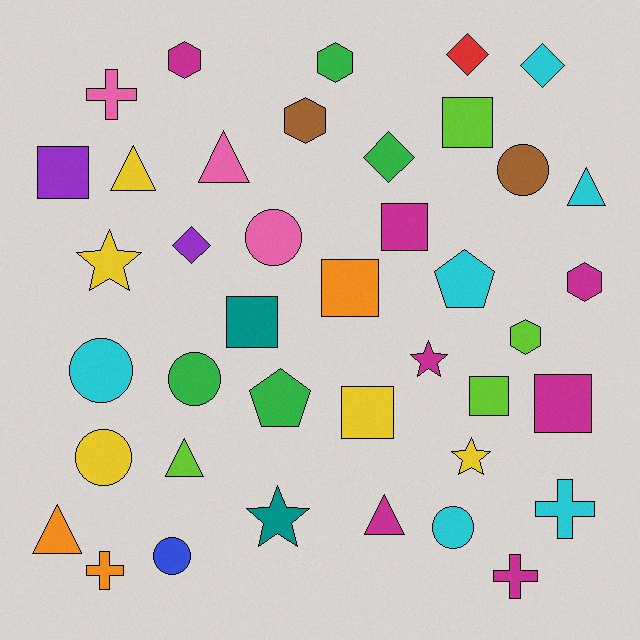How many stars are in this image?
There are 4 stars.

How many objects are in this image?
There are 40 objects.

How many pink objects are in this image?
There are 3 pink objects.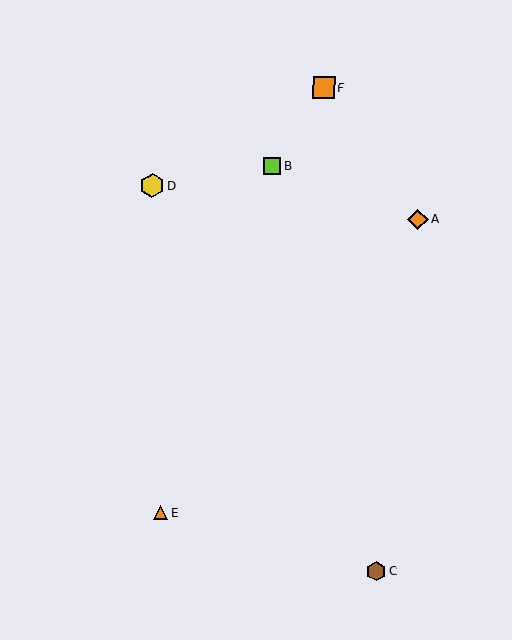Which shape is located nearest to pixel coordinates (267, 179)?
The lime square (labeled B) at (272, 166) is nearest to that location.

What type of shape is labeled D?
Shape D is a yellow hexagon.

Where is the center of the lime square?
The center of the lime square is at (272, 166).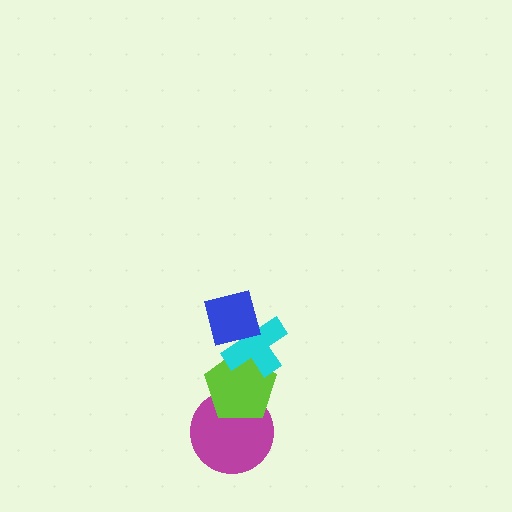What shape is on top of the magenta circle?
The lime pentagon is on top of the magenta circle.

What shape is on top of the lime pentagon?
The cyan cross is on top of the lime pentagon.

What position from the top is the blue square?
The blue square is 1st from the top.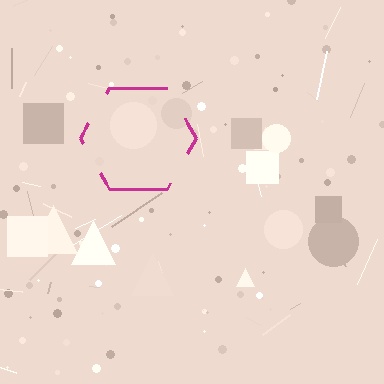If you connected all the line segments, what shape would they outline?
They would outline a hexagon.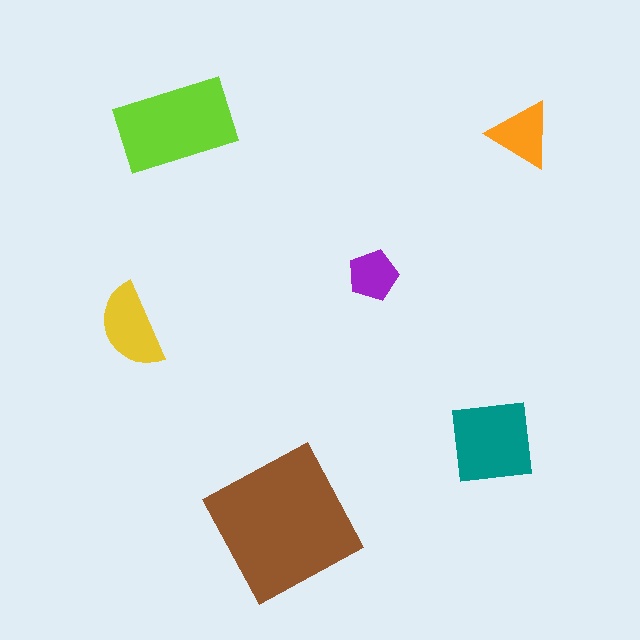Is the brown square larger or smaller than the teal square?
Larger.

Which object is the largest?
The brown square.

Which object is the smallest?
The purple pentagon.